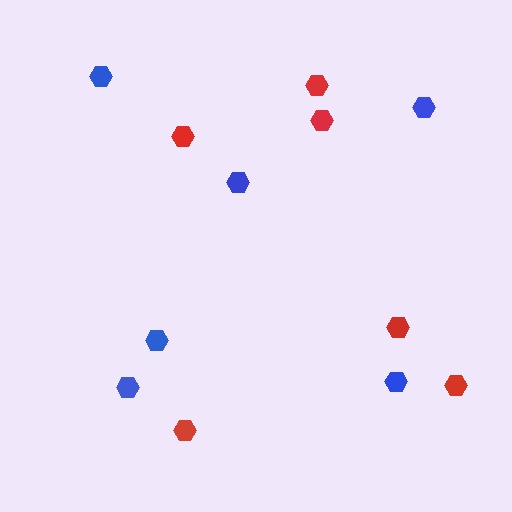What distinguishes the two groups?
There are 2 groups: one group of blue hexagons (6) and one group of red hexagons (6).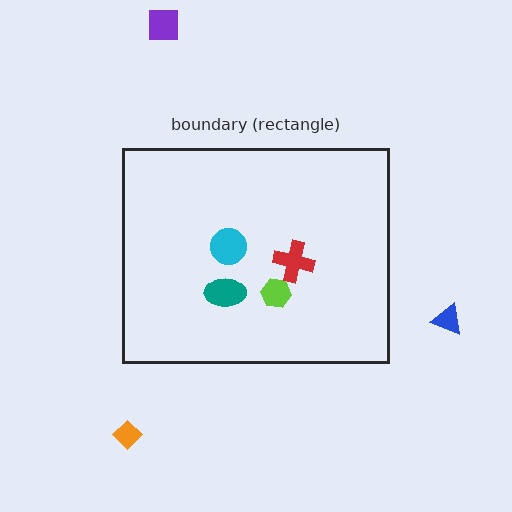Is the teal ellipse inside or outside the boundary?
Inside.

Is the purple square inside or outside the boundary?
Outside.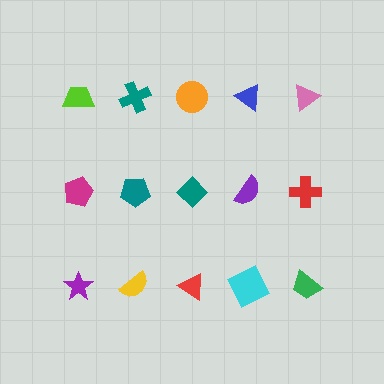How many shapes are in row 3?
5 shapes.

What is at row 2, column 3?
A teal diamond.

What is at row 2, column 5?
A red cross.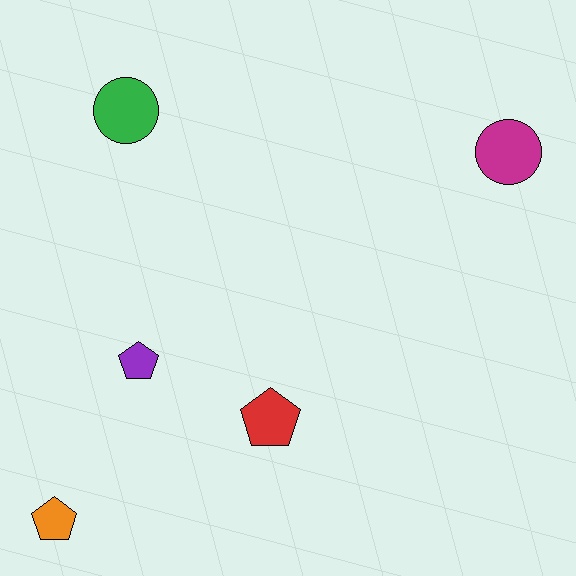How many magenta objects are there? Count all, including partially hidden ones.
There is 1 magenta object.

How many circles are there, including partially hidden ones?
There are 2 circles.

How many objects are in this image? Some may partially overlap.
There are 5 objects.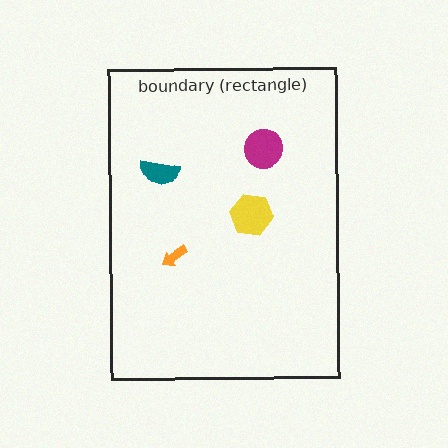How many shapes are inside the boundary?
4 inside, 0 outside.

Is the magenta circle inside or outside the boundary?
Inside.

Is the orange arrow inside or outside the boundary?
Inside.